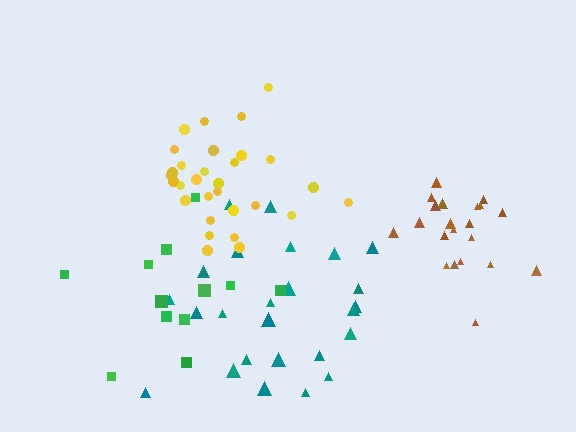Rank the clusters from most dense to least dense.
brown, yellow, teal, green.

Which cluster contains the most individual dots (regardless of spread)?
Yellow (30).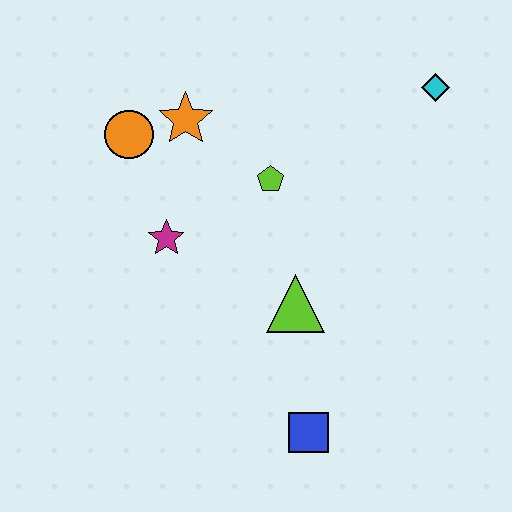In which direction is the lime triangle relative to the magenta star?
The lime triangle is to the right of the magenta star.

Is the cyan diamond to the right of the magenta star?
Yes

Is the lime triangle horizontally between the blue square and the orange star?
Yes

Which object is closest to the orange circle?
The orange star is closest to the orange circle.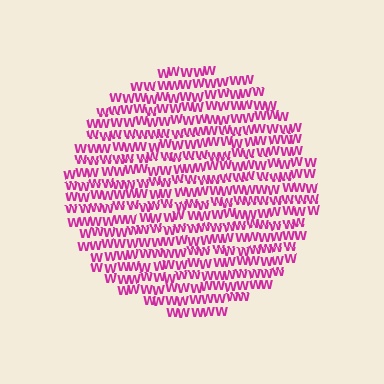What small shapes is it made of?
It is made of small letter W's.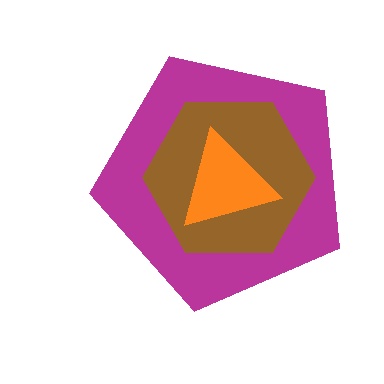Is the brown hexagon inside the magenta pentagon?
Yes.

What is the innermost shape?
The orange triangle.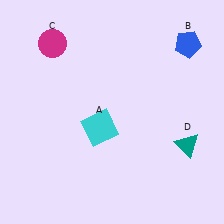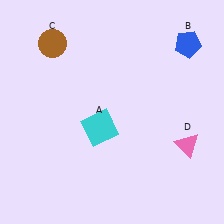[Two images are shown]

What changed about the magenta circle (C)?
In Image 1, C is magenta. In Image 2, it changed to brown.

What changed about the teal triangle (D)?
In Image 1, D is teal. In Image 2, it changed to pink.